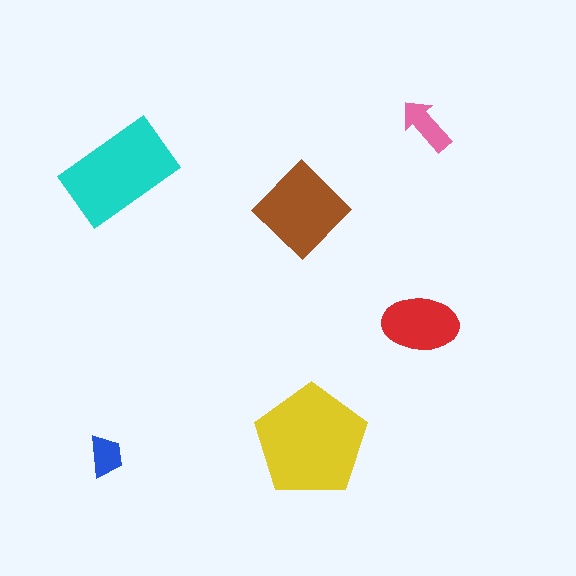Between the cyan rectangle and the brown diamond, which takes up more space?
The cyan rectangle.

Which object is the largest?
The yellow pentagon.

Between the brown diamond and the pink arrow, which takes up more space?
The brown diamond.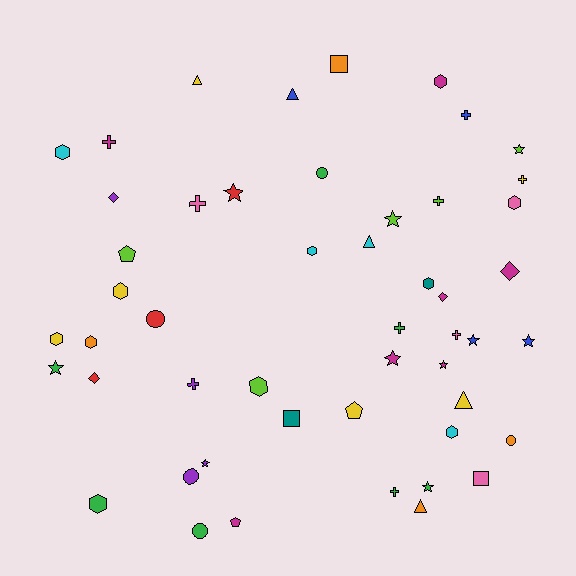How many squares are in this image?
There are 3 squares.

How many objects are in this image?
There are 50 objects.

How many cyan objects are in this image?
There are 4 cyan objects.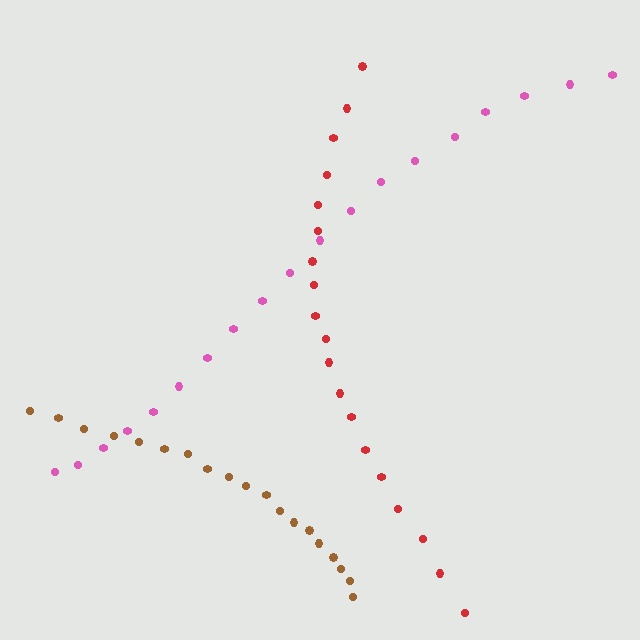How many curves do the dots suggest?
There are 3 distinct paths.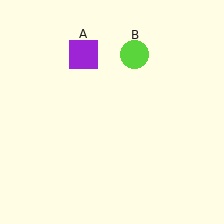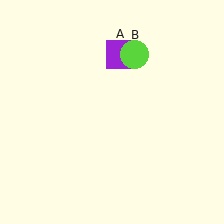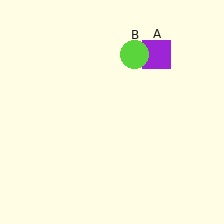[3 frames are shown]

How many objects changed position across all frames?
1 object changed position: purple square (object A).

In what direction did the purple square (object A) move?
The purple square (object A) moved right.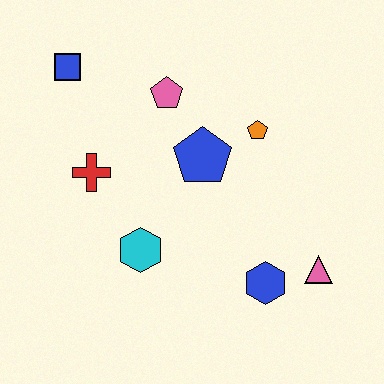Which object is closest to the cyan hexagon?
The red cross is closest to the cyan hexagon.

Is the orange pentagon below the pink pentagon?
Yes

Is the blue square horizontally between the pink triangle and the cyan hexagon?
No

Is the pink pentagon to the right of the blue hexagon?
No